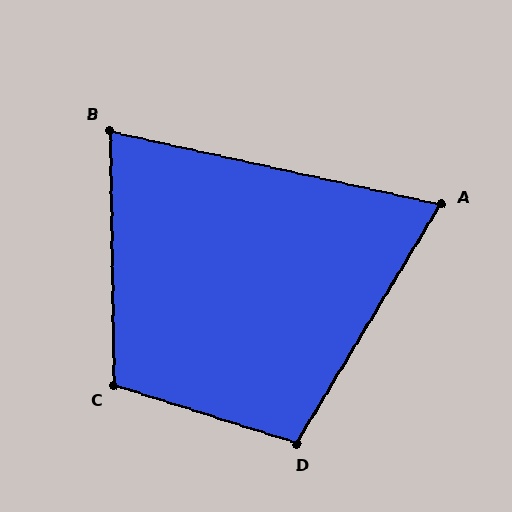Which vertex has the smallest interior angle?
A, at approximately 72 degrees.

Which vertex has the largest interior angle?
C, at approximately 108 degrees.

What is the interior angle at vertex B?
Approximately 77 degrees (acute).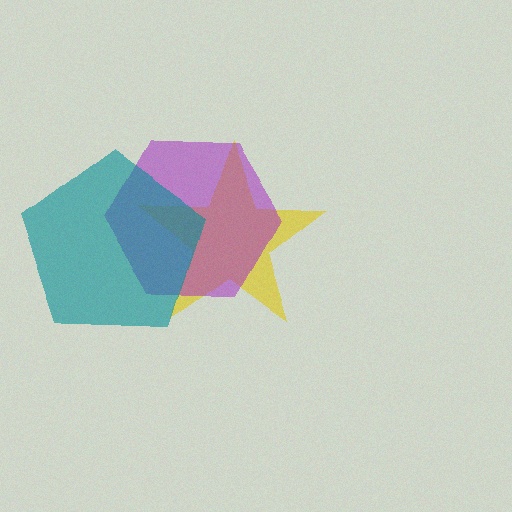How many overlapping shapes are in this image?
There are 3 overlapping shapes in the image.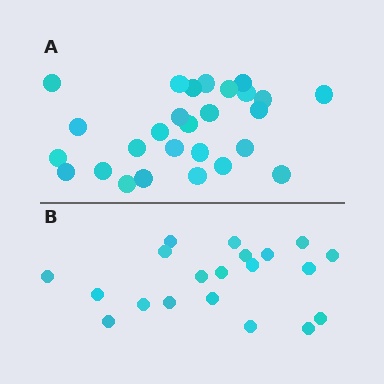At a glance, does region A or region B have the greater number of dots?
Region A (the top region) has more dots.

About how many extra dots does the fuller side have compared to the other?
Region A has roughly 8 or so more dots than region B.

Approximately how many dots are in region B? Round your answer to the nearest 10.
About 20 dots.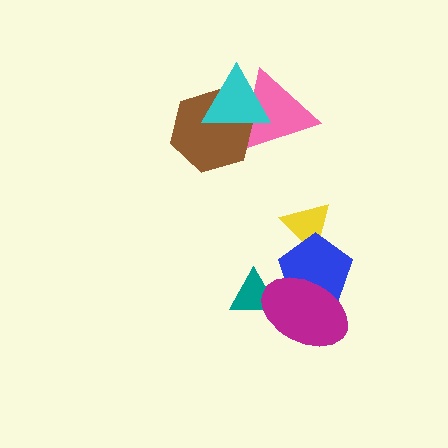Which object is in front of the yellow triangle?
The blue pentagon is in front of the yellow triangle.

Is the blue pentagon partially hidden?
Yes, it is partially covered by another shape.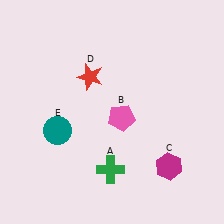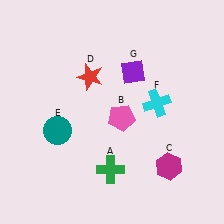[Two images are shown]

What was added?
A cyan cross (F), a purple diamond (G) were added in Image 2.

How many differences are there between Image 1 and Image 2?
There are 2 differences between the two images.